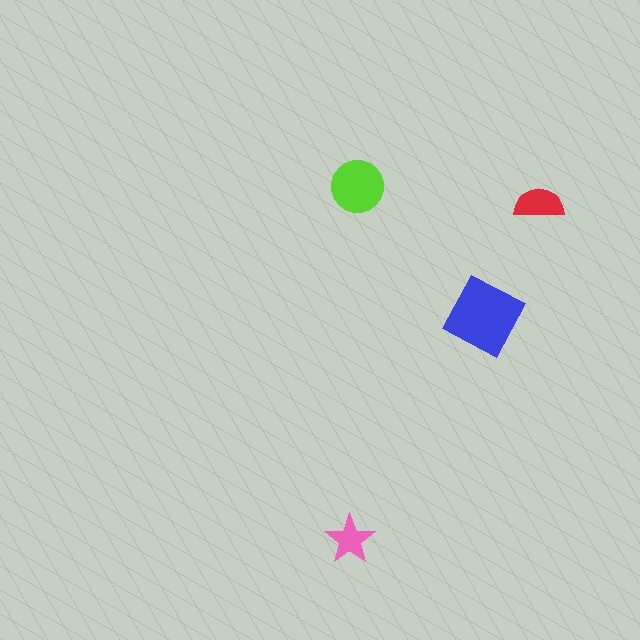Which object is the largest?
The blue square.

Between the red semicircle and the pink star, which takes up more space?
The red semicircle.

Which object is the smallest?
The pink star.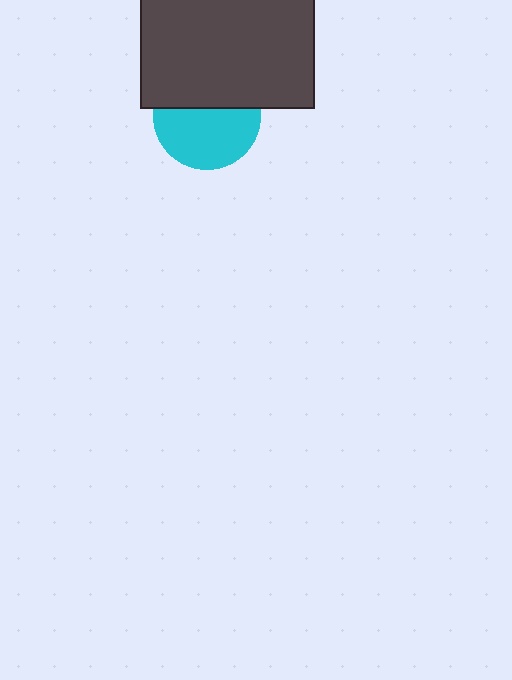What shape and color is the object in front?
The object in front is a dark gray rectangle.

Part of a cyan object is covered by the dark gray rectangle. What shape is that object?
It is a circle.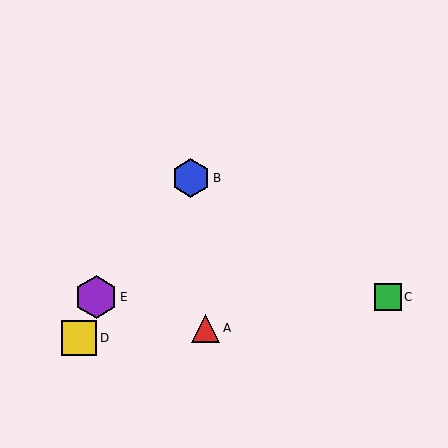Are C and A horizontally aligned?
No, C is at y≈297 and A is at y≈328.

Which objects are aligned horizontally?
Objects C, E are aligned horizontally.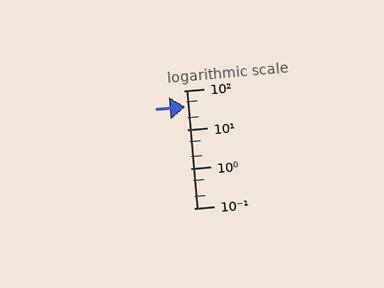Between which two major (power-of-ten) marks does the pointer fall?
The pointer is between 10 and 100.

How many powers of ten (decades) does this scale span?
The scale spans 3 decades, from 0.1 to 100.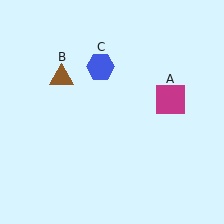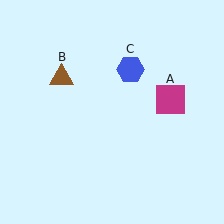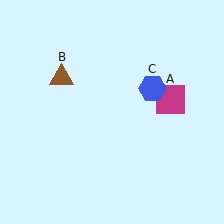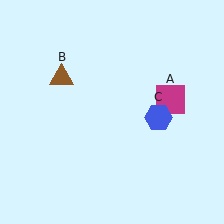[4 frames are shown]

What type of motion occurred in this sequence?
The blue hexagon (object C) rotated clockwise around the center of the scene.